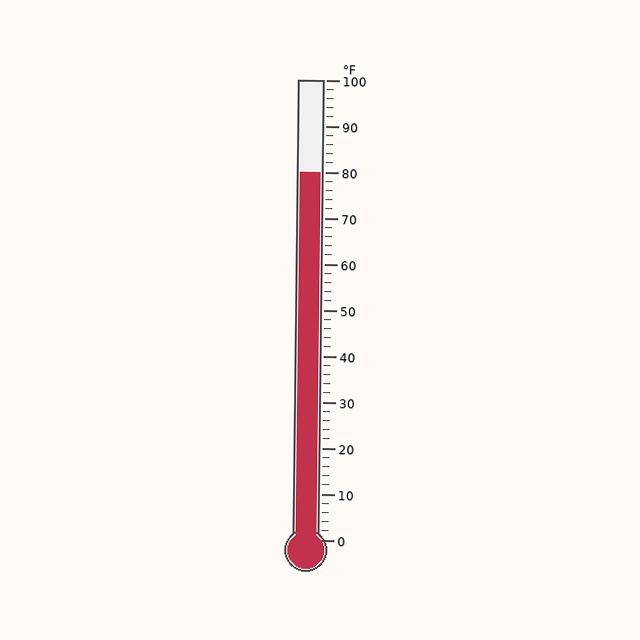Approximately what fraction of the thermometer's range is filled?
The thermometer is filled to approximately 80% of its range.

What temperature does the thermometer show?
The thermometer shows approximately 80°F.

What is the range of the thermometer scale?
The thermometer scale ranges from 0°F to 100°F.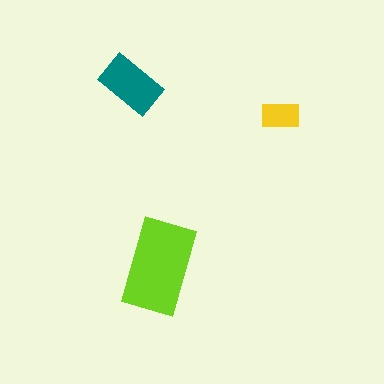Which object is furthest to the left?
The teal rectangle is leftmost.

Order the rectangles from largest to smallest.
the lime one, the teal one, the yellow one.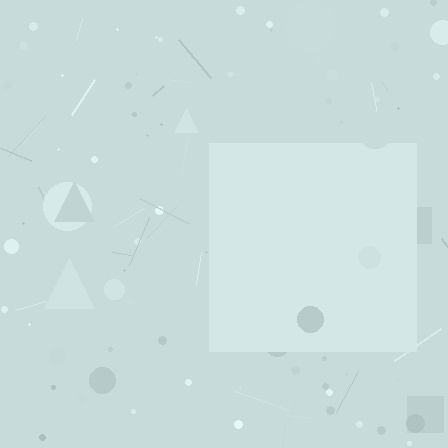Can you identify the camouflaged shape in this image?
The camouflaged shape is a square.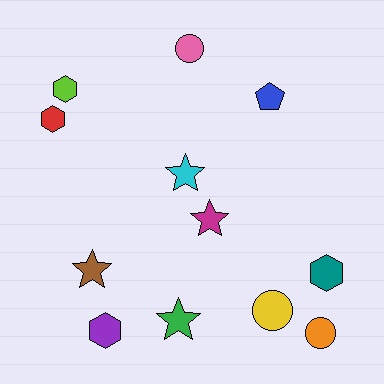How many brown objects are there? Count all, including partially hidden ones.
There is 1 brown object.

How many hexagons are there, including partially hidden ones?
There are 4 hexagons.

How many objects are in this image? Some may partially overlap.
There are 12 objects.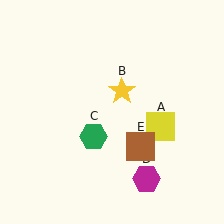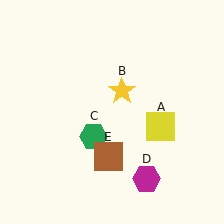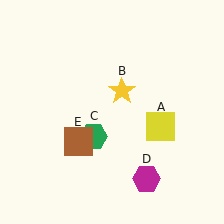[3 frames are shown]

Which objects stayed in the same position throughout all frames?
Yellow square (object A) and yellow star (object B) and green hexagon (object C) and magenta hexagon (object D) remained stationary.